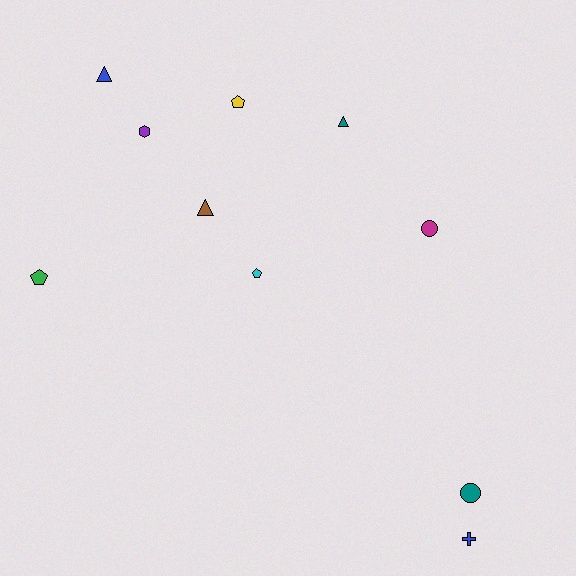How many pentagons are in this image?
There are 3 pentagons.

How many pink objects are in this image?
There are no pink objects.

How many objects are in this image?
There are 10 objects.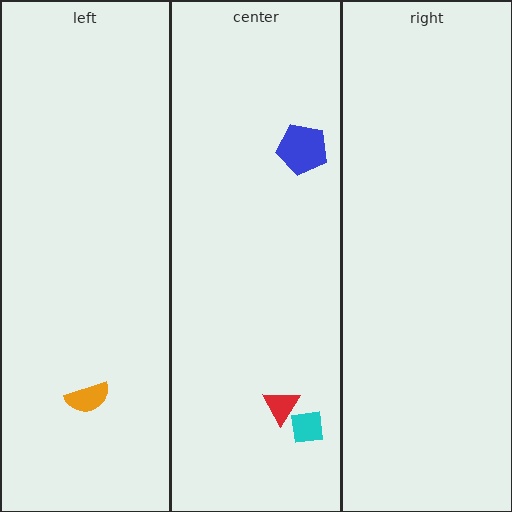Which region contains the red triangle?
The center region.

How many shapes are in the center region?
3.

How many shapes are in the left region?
1.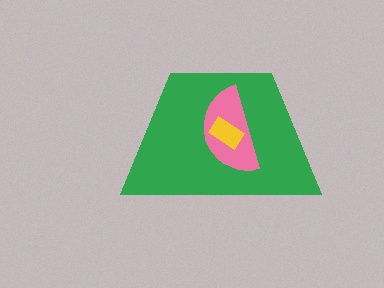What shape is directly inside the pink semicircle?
The yellow rectangle.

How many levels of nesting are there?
3.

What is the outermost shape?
The green trapezoid.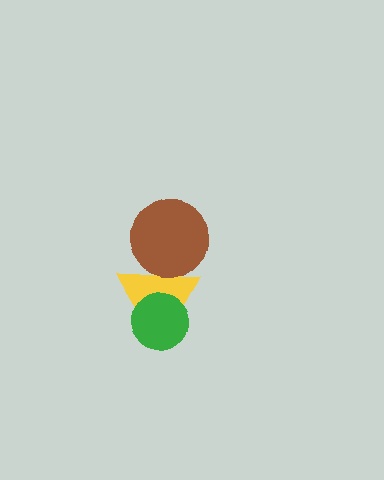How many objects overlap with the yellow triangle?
2 objects overlap with the yellow triangle.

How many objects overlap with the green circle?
1 object overlaps with the green circle.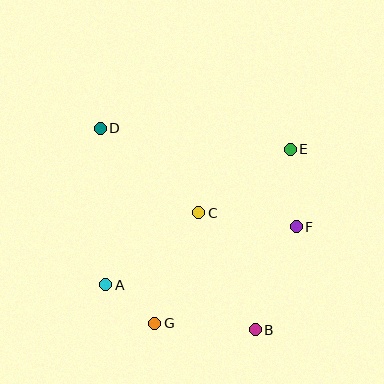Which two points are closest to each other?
Points A and G are closest to each other.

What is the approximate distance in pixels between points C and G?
The distance between C and G is approximately 119 pixels.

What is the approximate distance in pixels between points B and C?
The distance between B and C is approximately 130 pixels.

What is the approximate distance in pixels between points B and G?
The distance between B and G is approximately 101 pixels.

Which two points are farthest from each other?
Points B and D are farthest from each other.